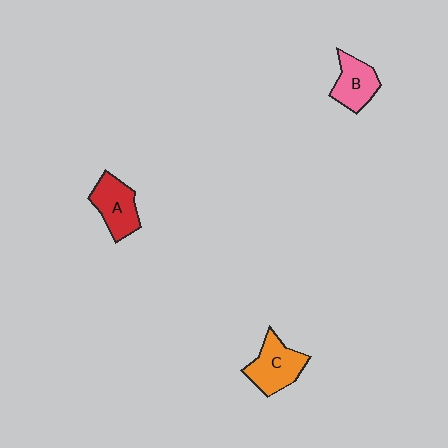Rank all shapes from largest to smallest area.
From largest to smallest: C (orange), A (red), B (pink).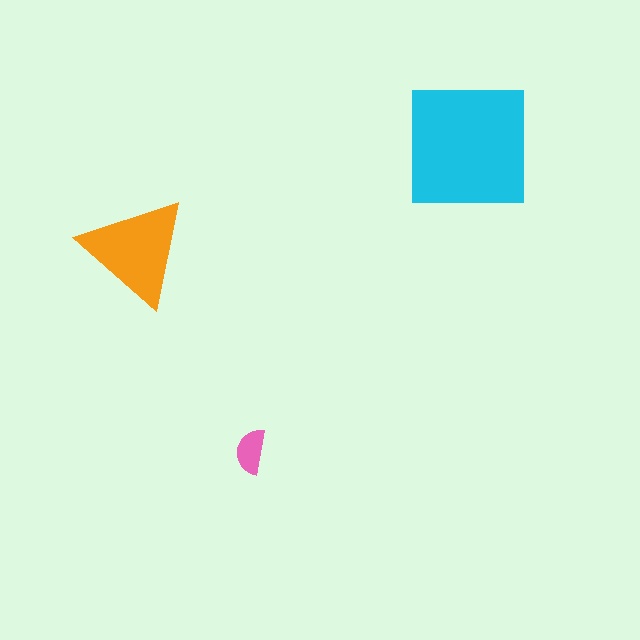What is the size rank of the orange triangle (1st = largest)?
2nd.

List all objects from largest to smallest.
The cyan square, the orange triangle, the pink semicircle.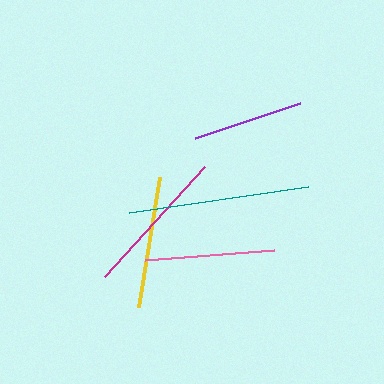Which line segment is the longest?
The teal line is the longest at approximately 181 pixels.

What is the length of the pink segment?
The pink segment is approximately 129 pixels long.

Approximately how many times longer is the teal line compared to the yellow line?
The teal line is approximately 1.4 times the length of the yellow line.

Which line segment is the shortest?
The purple line is the shortest at approximately 111 pixels.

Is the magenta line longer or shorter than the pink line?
The magenta line is longer than the pink line.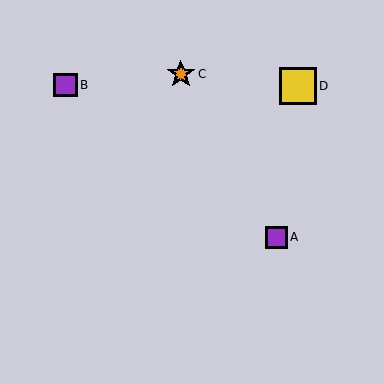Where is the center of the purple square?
The center of the purple square is at (276, 237).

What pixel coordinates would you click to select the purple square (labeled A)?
Click at (276, 237) to select the purple square A.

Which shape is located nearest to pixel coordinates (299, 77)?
The yellow square (labeled D) at (298, 86) is nearest to that location.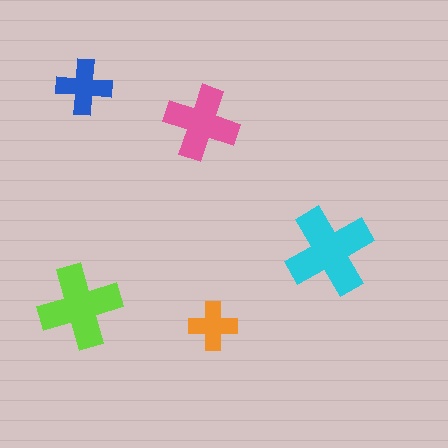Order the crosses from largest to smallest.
the cyan one, the lime one, the pink one, the blue one, the orange one.